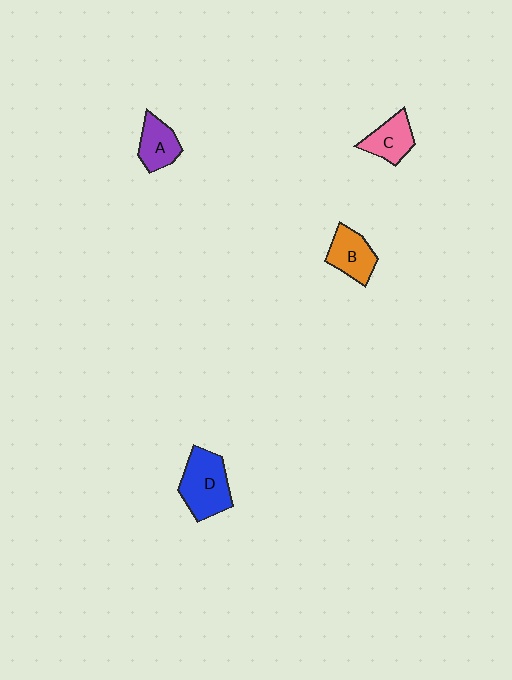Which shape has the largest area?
Shape D (blue).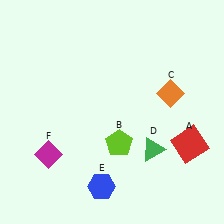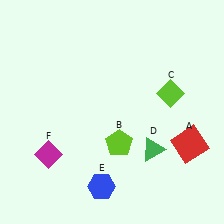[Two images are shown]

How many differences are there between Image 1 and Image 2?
There is 1 difference between the two images.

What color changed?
The diamond (C) changed from orange in Image 1 to lime in Image 2.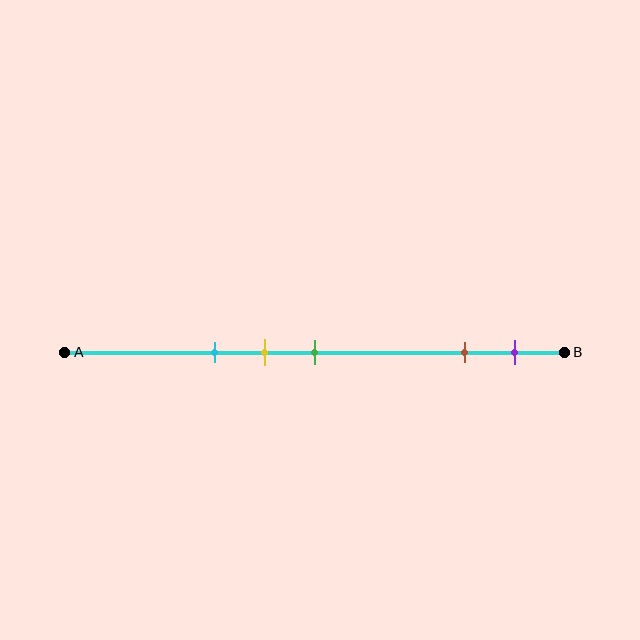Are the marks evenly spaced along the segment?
No, the marks are not evenly spaced.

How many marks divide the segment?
There are 5 marks dividing the segment.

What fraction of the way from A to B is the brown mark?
The brown mark is approximately 80% (0.8) of the way from A to B.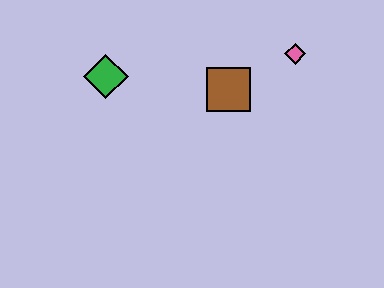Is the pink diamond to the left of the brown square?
No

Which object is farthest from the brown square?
The green diamond is farthest from the brown square.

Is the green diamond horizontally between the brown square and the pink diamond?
No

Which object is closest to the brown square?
The pink diamond is closest to the brown square.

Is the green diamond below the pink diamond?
Yes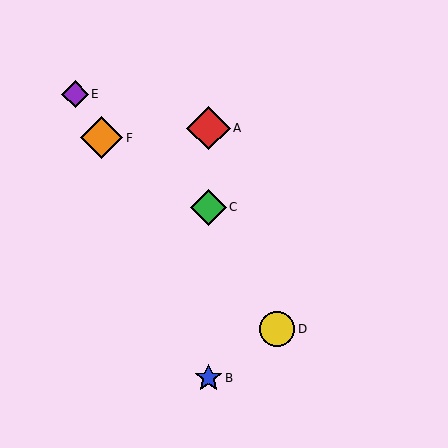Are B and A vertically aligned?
Yes, both are at x≈208.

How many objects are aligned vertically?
3 objects (A, B, C) are aligned vertically.